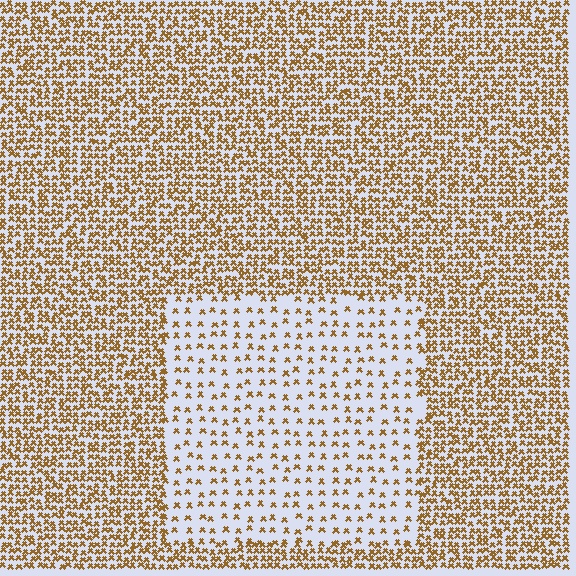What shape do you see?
I see a rectangle.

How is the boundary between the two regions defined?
The boundary is defined by a change in element density (approximately 2.9x ratio). All elements are the same color, size, and shape.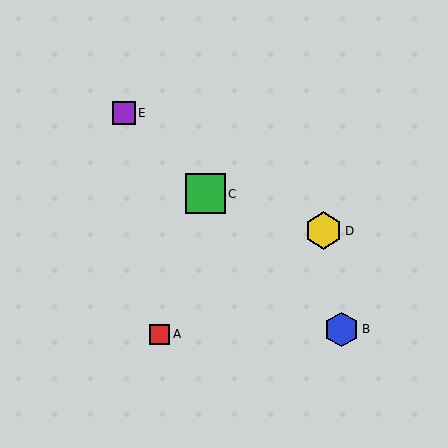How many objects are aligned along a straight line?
3 objects (B, C, E) are aligned along a straight line.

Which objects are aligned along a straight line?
Objects B, C, E are aligned along a straight line.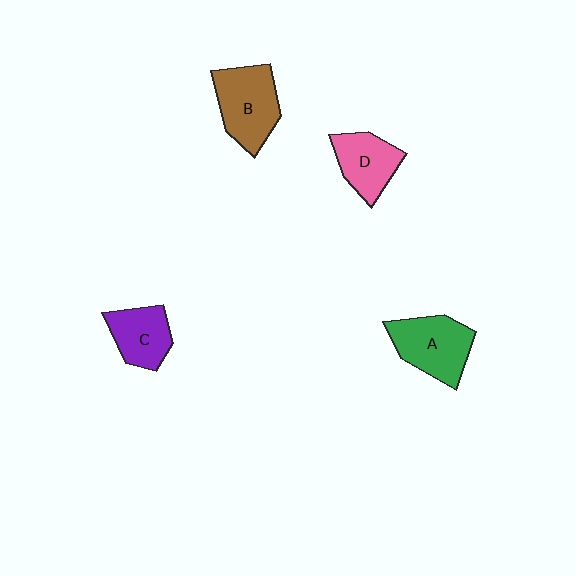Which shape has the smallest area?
Shape C (purple).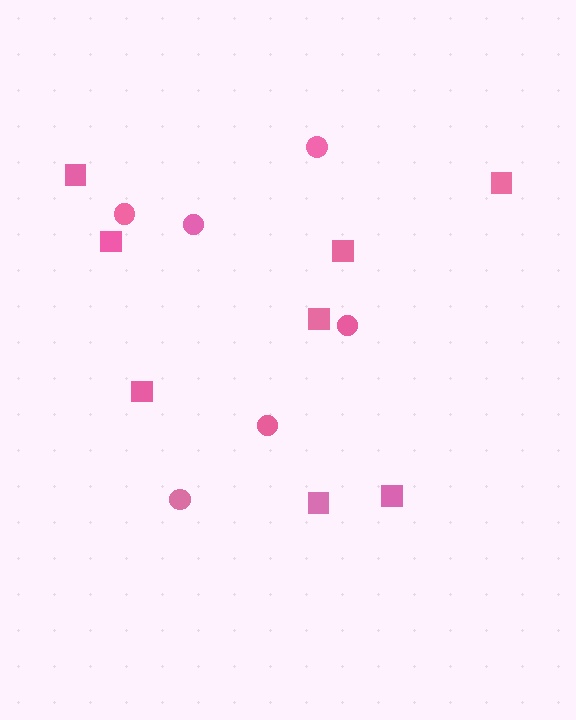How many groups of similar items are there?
There are 2 groups: one group of circles (6) and one group of squares (8).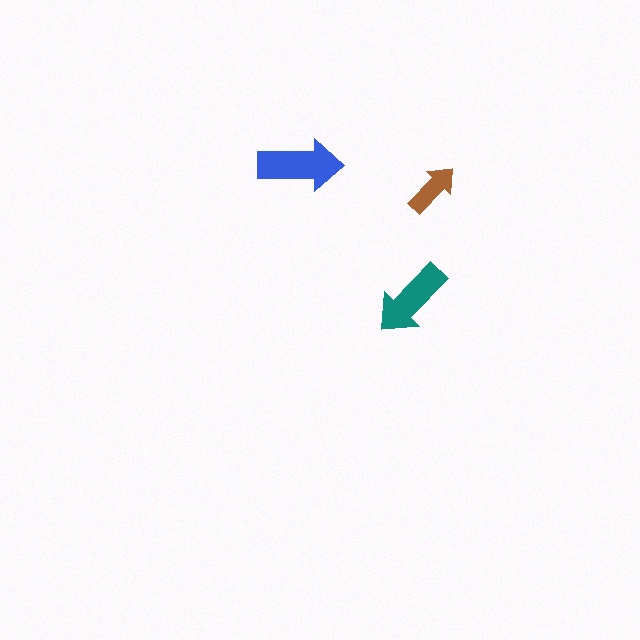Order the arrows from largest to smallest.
the blue one, the teal one, the brown one.